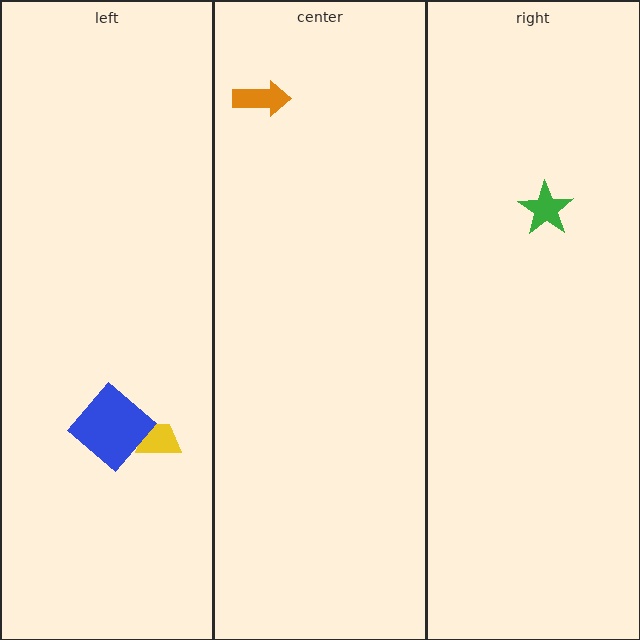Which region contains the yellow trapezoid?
The left region.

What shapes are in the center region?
The orange arrow.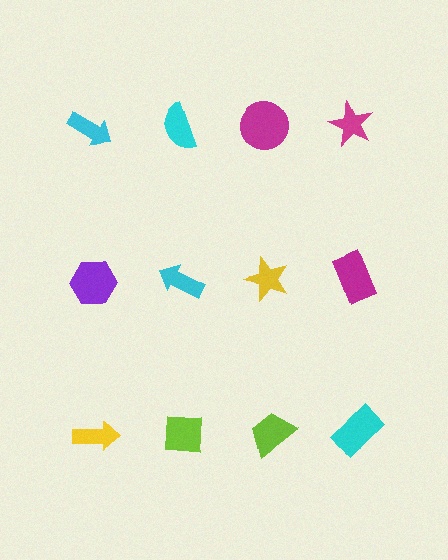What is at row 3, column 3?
A lime trapezoid.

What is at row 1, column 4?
A magenta star.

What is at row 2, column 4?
A magenta rectangle.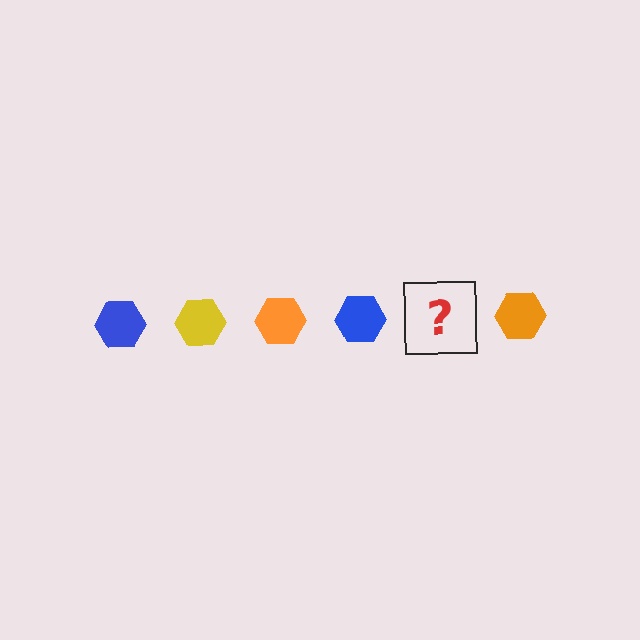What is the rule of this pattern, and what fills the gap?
The rule is that the pattern cycles through blue, yellow, orange hexagons. The gap should be filled with a yellow hexagon.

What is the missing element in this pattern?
The missing element is a yellow hexagon.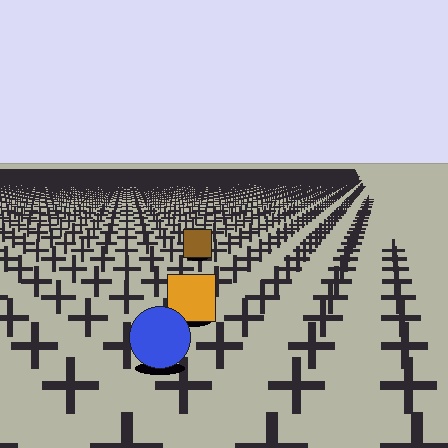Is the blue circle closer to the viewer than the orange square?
Yes. The blue circle is closer — you can tell from the texture gradient: the ground texture is coarser near it.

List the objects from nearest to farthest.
From nearest to farthest: the blue circle, the orange square, the brown square.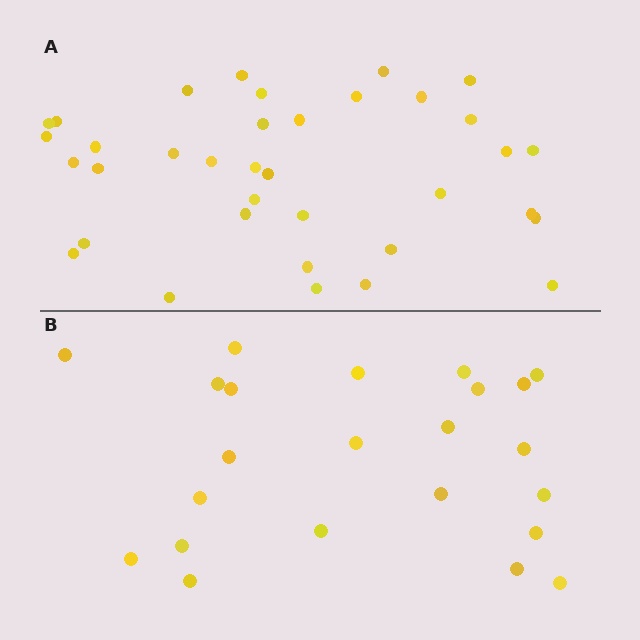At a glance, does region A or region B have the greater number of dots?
Region A (the top region) has more dots.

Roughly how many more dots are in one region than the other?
Region A has approximately 15 more dots than region B.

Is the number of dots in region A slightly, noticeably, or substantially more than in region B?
Region A has substantially more. The ratio is roughly 1.6 to 1.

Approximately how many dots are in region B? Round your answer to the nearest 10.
About 20 dots. (The exact count is 23, which rounds to 20.)